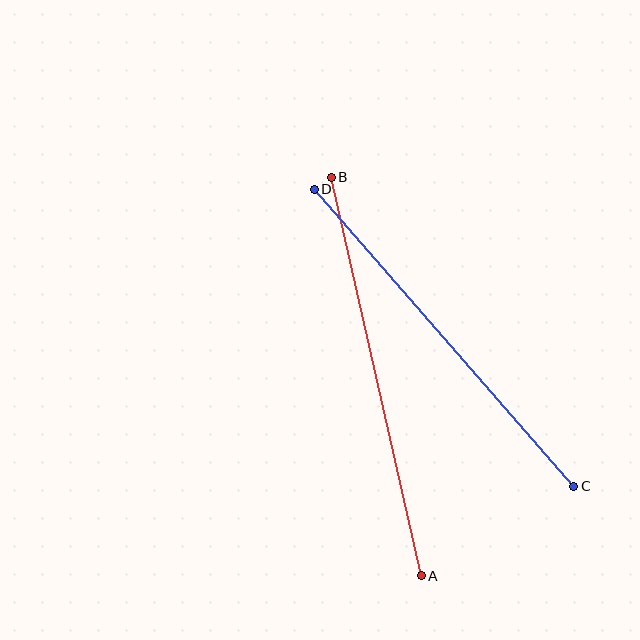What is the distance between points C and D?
The distance is approximately 394 pixels.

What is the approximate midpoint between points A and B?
The midpoint is at approximately (376, 376) pixels.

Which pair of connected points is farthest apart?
Points A and B are farthest apart.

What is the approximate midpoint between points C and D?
The midpoint is at approximately (444, 338) pixels.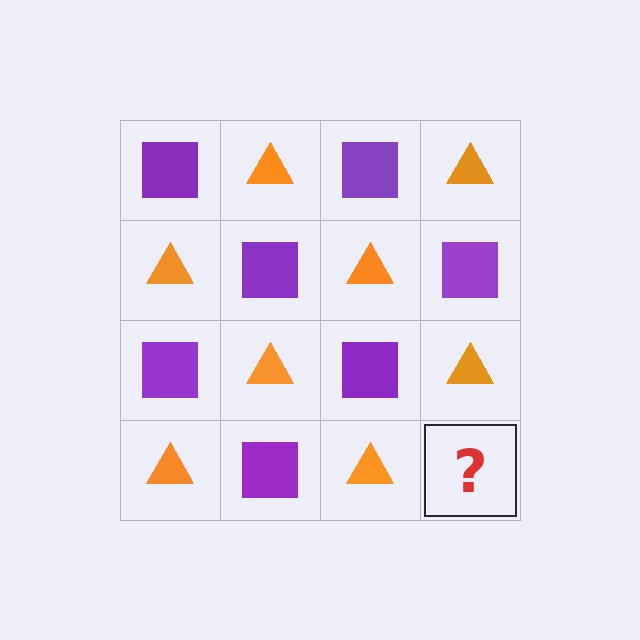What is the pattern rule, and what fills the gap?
The rule is that it alternates purple square and orange triangle in a checkerboard pattern. The gap should be filled with a purple square.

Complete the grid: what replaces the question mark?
The question mark should be replaced with a purple square.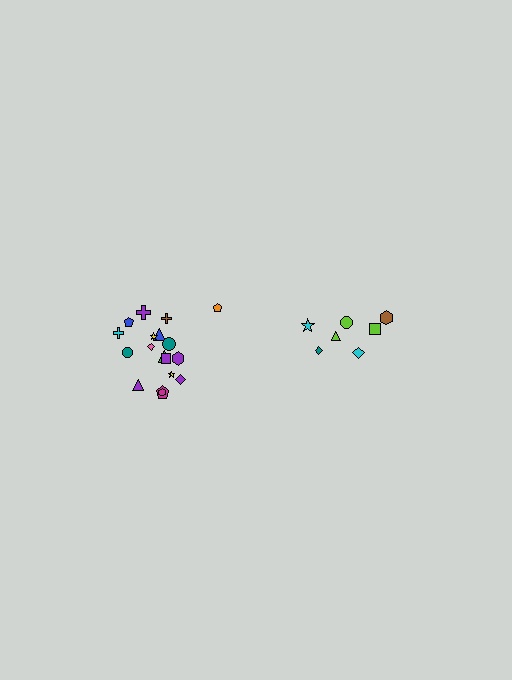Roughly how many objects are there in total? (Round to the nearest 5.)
Roughly 25 objects in total.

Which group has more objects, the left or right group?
The left group.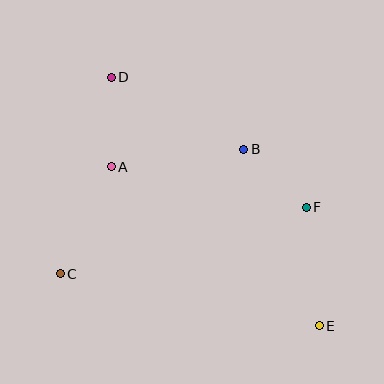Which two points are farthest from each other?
Points D and E are farthest from each other.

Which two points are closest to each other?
Points B and F are closest to each other.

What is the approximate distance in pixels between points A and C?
The distance between A and C is approximately 118 pixels.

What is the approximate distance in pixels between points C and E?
The distance between C and E is approximately 264 pixels.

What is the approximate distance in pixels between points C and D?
The distance between C and D is approximately 203 pixels.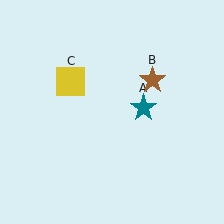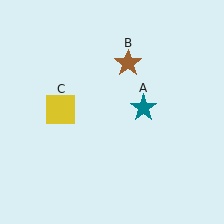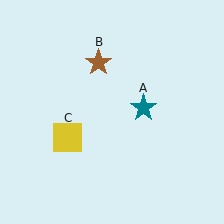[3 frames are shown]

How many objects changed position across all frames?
2 objects changed position: brown star (object B), yellow square (object C).